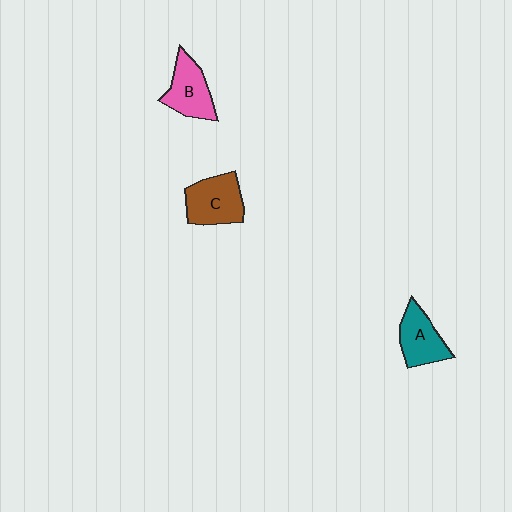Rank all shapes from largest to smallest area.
From largest to smallest: C (brown), B (pink), A (teal).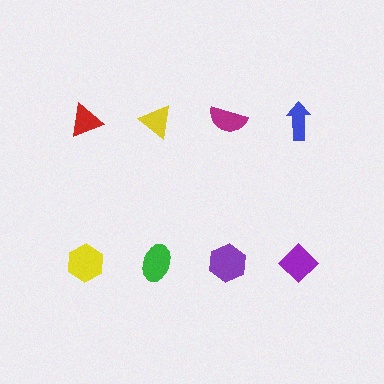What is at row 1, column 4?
A blue arrow.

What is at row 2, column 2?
A green ellipse.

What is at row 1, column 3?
A magenta semicircle.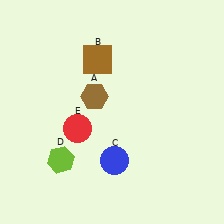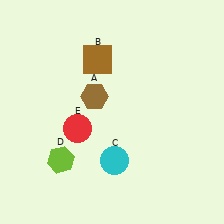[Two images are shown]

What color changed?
The circle (C) changed from blue in Image 1 to cyan in Image 2.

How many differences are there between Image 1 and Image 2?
There is 1 difference between the two images.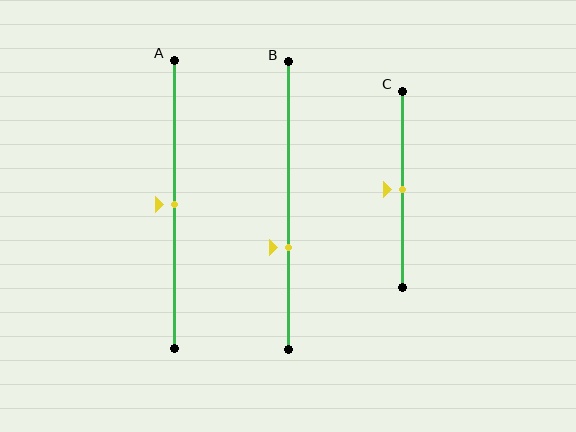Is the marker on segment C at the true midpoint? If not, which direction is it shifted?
Yes, the marker on segment C is at the true midpoint.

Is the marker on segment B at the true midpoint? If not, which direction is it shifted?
No, the marker on segment B is shifted downward by about 15% of the segment length.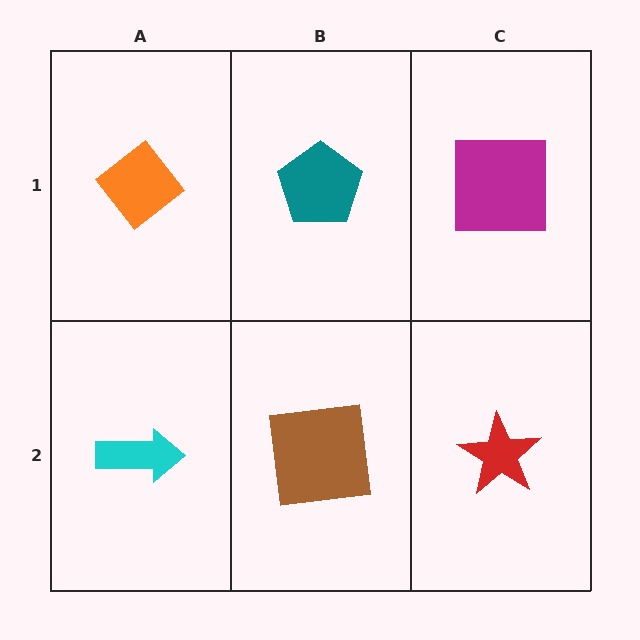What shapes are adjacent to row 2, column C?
A magenta square (row 1, column C), a brown square (row 2, column B).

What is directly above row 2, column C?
A magenta square.